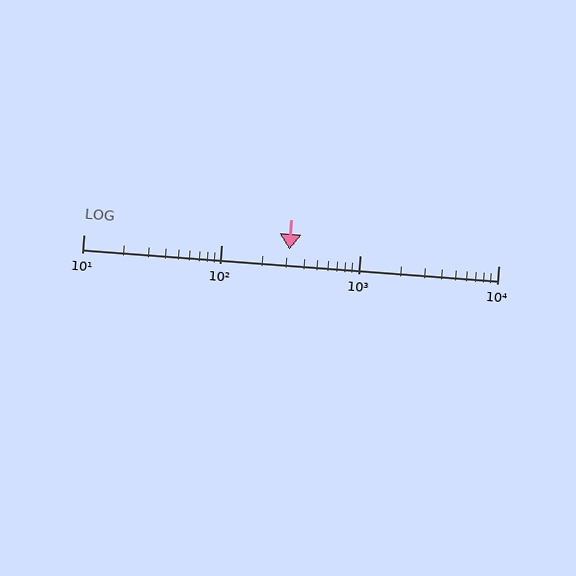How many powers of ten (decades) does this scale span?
The scale spans 3 decades, from 10 to 10000.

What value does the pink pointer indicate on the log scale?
The pointer indicates approximately 310.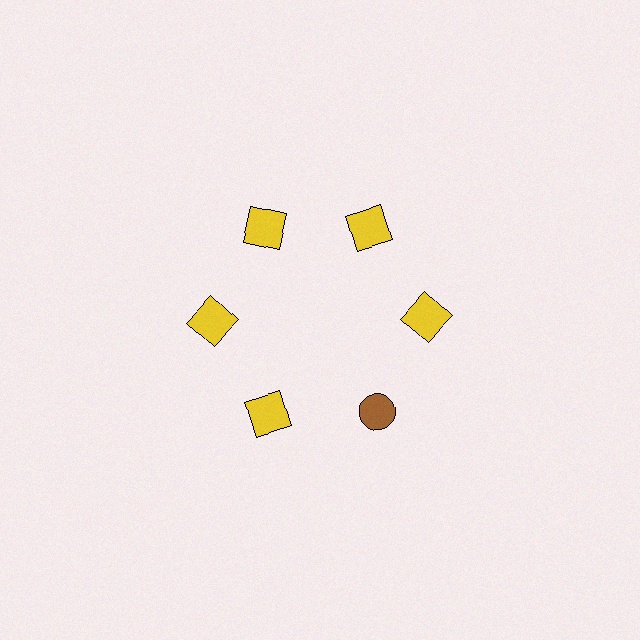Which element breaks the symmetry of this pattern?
The brown circle at roughly the 5 o'clock position breaks the symmetry. All other shapes are yellow squares.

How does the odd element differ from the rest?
It differs in both color (brown instead of yellow) and shape (circle instead of square).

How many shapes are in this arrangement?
There are 6 shapes arranged in a ring pattern.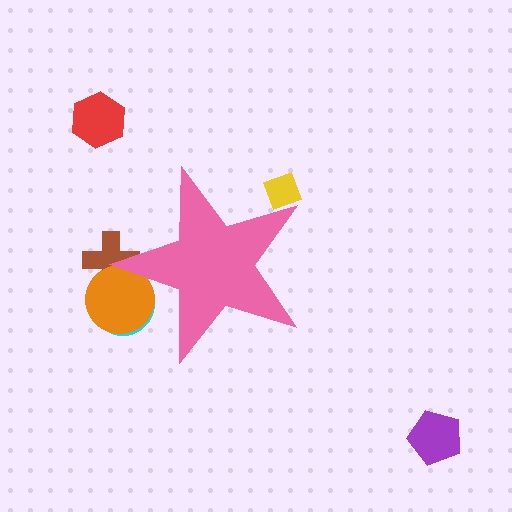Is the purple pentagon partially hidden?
No, the purple pentagon is fully visible.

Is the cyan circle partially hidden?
Yes, the cyan circle is partially hidden behind the pink star.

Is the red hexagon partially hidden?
No, the red hexagon is fully visible.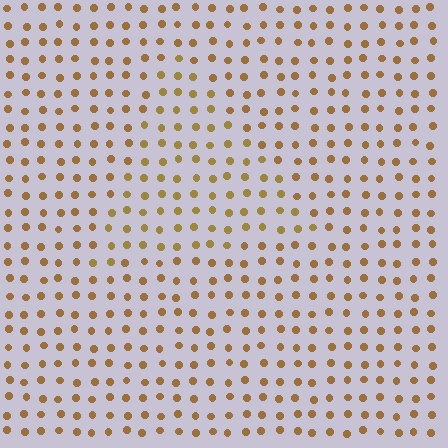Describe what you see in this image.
The image is filled with small brown elements in a uniform arrangement. A triangle-shaped region is visible where the elements are tinted to a slightly different hue, forming a subtle color boundary.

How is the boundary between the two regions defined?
The boundary is defined purely by a slight shift in hue (about 15 degrees). Spacing, size, and orientation are identical on both sides.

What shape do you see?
I see a triangle.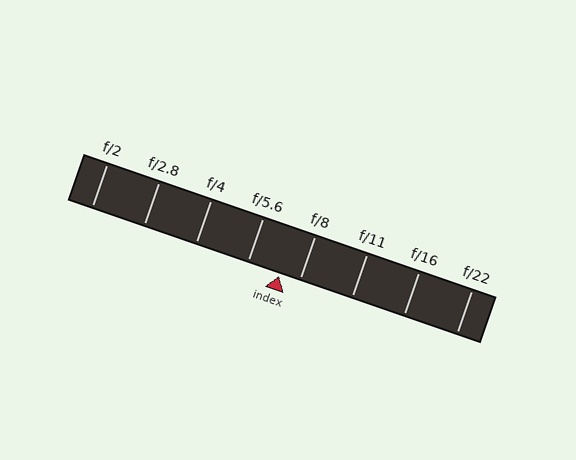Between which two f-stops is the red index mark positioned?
The index mark is between f/5.6 and f/8.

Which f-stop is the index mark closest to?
The index mark is closest to f/8.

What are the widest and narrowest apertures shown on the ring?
The widest aperture shown is f/2 and the narrowest is f/22.